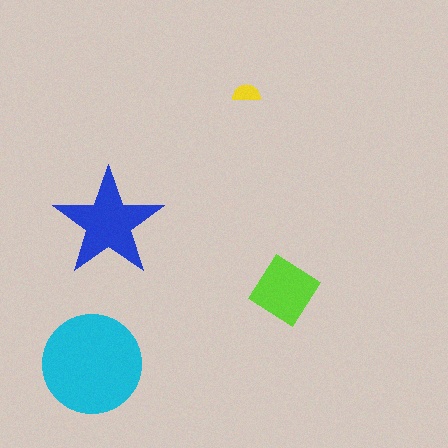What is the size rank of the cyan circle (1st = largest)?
1st.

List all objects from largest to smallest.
The cyan circle, the blue star, the lime diamond, the yellow semicircle.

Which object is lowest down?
The cyan circle is bottommost.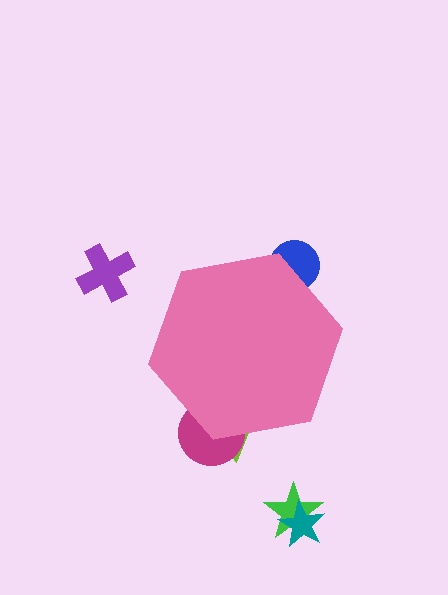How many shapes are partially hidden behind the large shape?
3 shapes are partially hidden.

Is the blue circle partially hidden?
Yes, the blue circle is partially hidden behind the pink hexagon.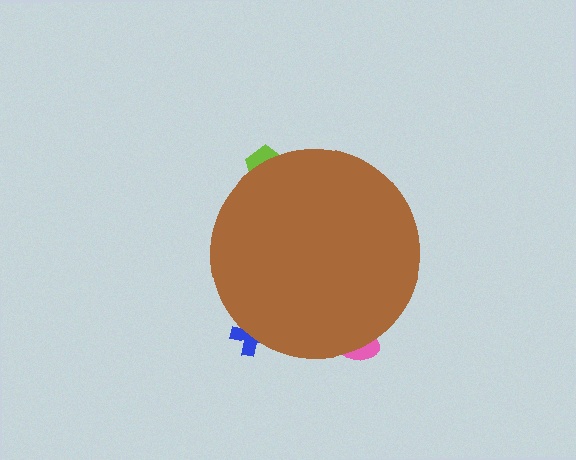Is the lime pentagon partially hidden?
Yes, the lime pentagon is partially hidden behind the brown circle.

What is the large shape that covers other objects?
A brown circle.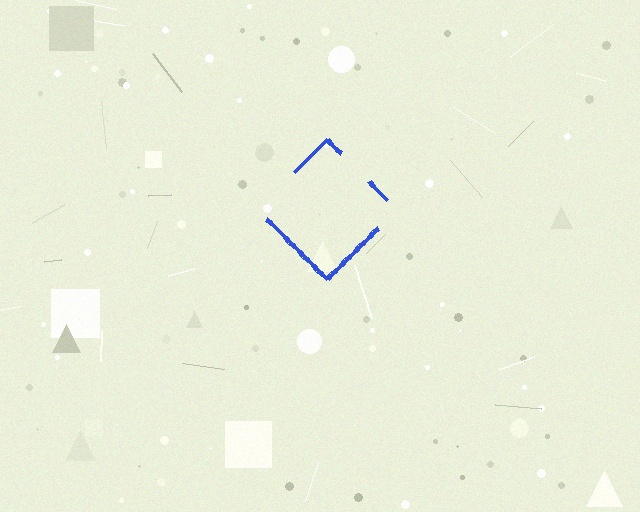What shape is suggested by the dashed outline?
The dashed outline suggests a diamond.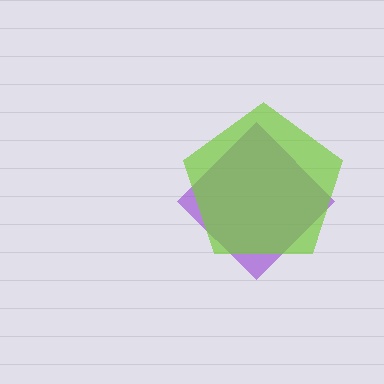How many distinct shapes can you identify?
There are 2 distinct shapes: a purple diamond, a lime pentagon.